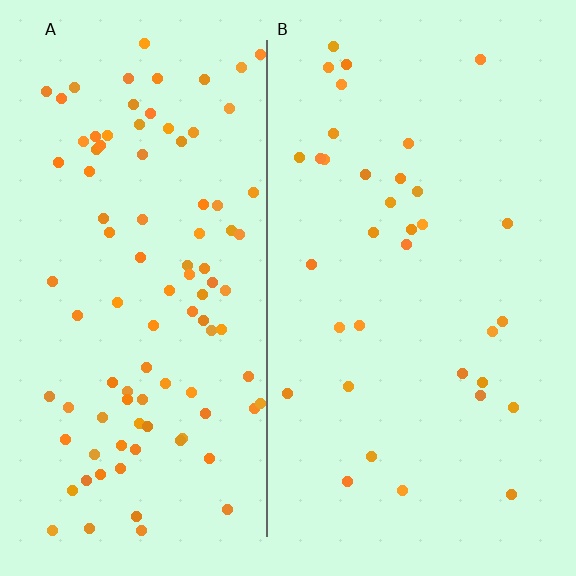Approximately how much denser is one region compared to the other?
Approximately 2.8× — region A over region B.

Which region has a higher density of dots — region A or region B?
A (the left).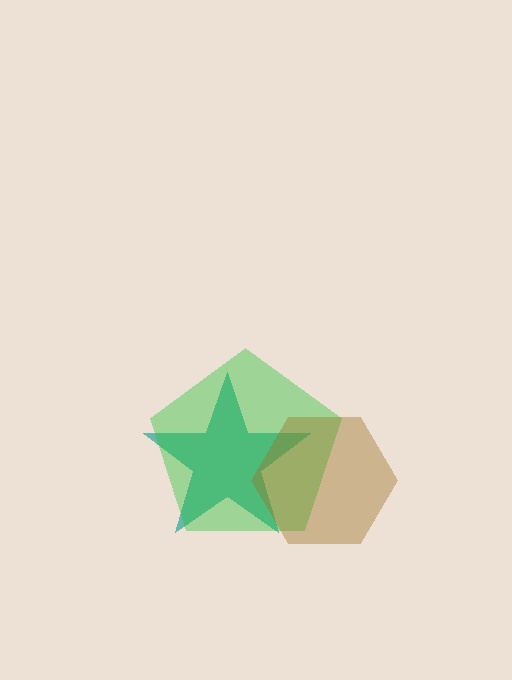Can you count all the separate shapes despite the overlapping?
Yes, there are 3 separate shapes.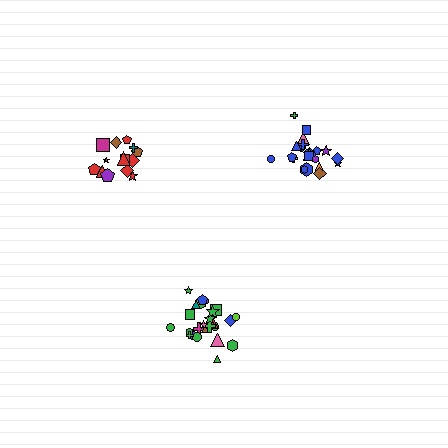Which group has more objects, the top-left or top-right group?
The top-right group.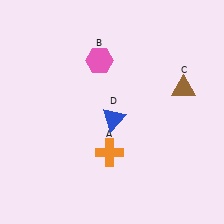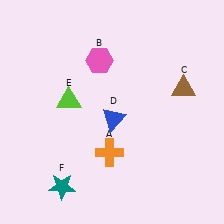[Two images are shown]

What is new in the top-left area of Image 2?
A lime triangle (E) was added in the top-left area of Image 2.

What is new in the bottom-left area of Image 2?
A teal star (F) was added in the bottom-left area of Image 2.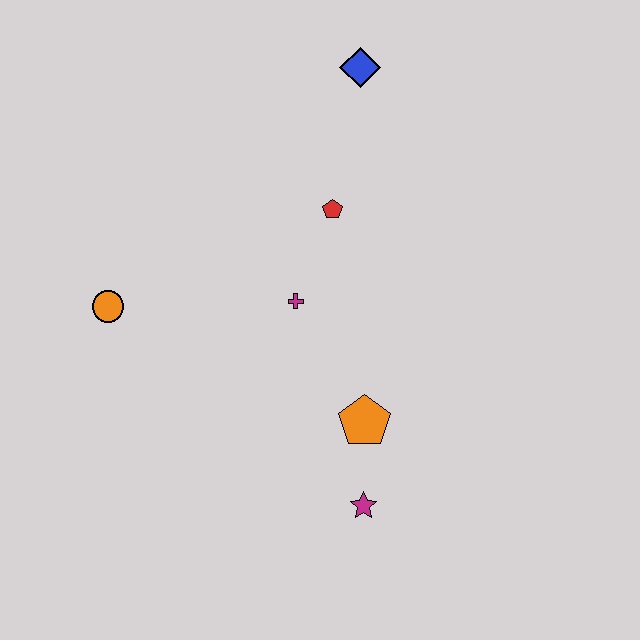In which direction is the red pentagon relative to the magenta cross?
The red pentagon is above the magenta cross.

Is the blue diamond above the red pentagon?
Yes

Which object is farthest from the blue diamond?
The magenta star is farthest from the blue diamond.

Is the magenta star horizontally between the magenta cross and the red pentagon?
No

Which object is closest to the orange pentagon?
The magenta star is closest to the orange pentagon.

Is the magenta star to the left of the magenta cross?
No